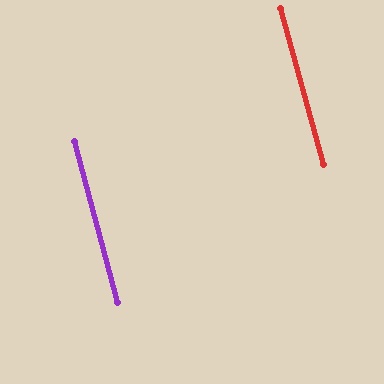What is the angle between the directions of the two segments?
Approximately 1 degree.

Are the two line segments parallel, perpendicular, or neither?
Parallel — their directions differ by only 0.7°.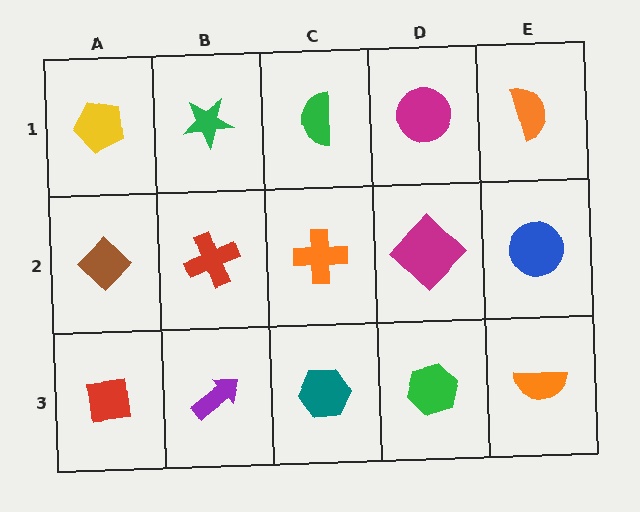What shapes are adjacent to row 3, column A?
A brown diamond (row 2, column A), a purple arrow (row 3, column B).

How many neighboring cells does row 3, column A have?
2.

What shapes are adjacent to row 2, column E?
An orange semicircle (row 1, column E), an orange semicircle (row 3, column E), a magenta diamond (row 2, column D).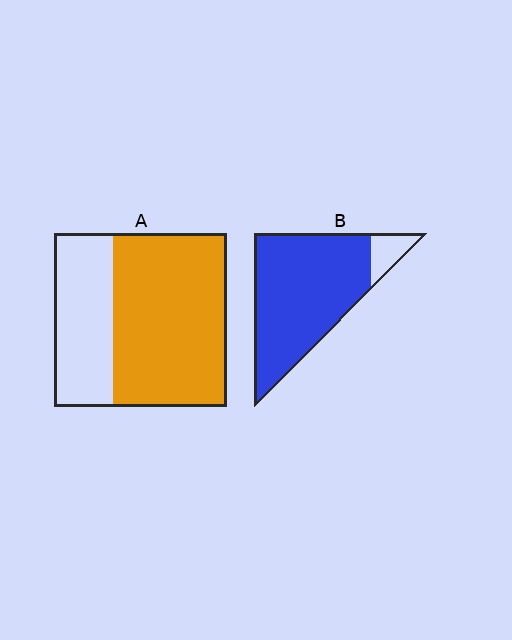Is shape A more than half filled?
Yes.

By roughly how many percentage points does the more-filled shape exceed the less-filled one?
By roughly 25 percentage points (B over A).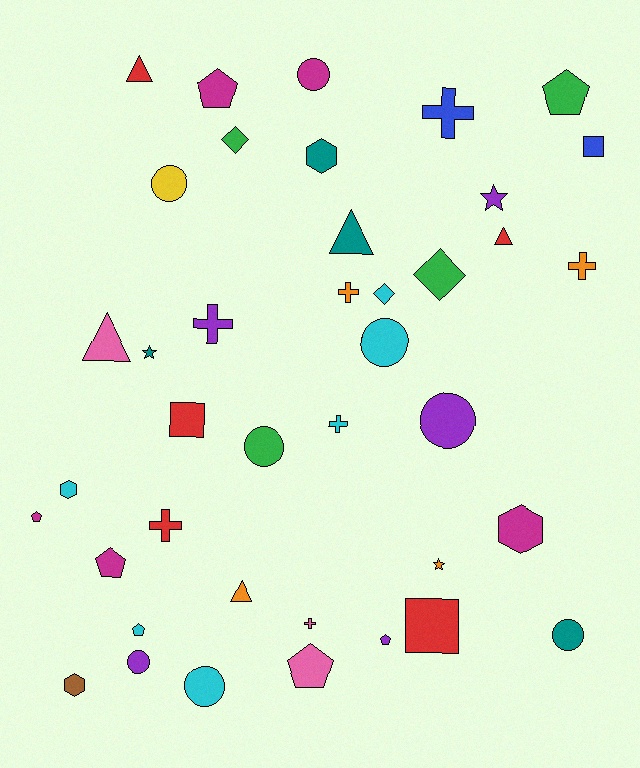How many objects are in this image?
There are 40 objects.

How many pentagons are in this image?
There are 7 pentagons.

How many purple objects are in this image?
There are 5 purple objects.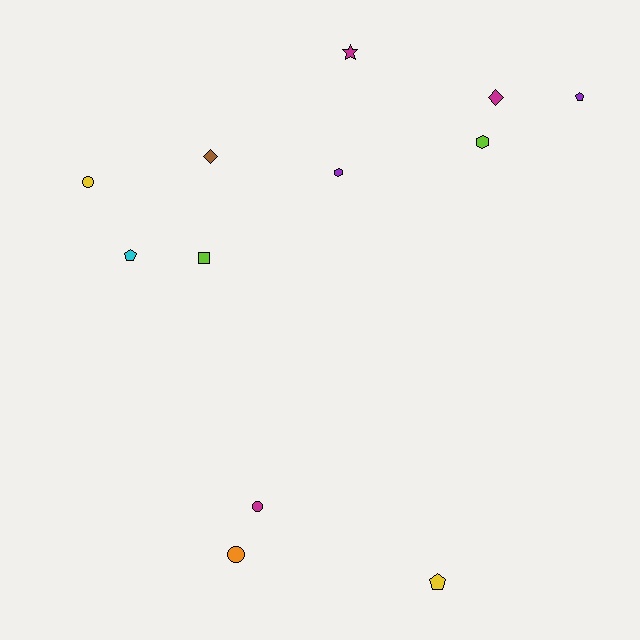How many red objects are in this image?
There are no red objects.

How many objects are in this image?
There are 12 objects.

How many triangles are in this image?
There are no triangles.